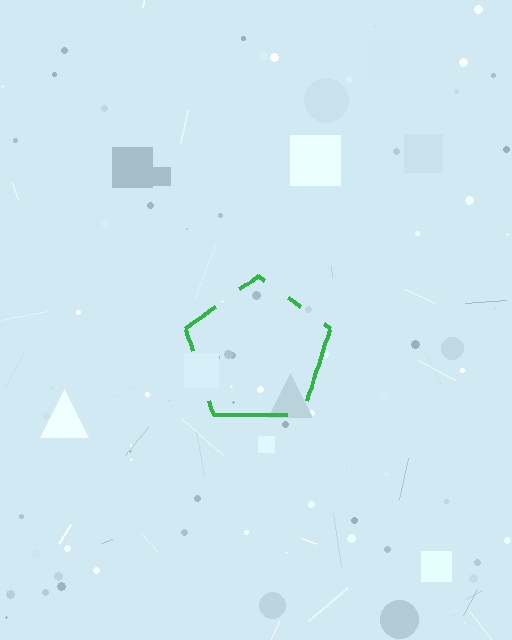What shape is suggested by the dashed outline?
The dashed outline suggests a pentagon.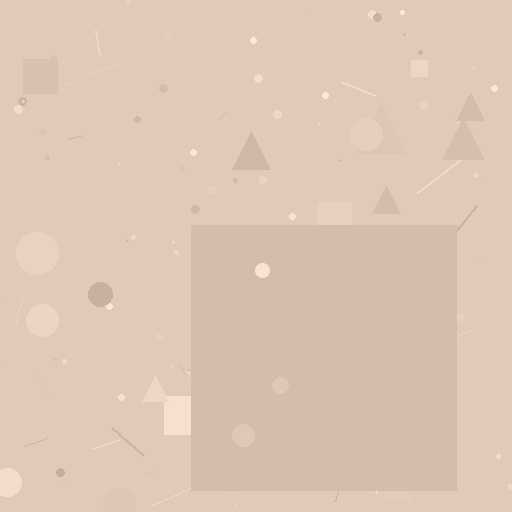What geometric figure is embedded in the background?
A square is embedded in the background.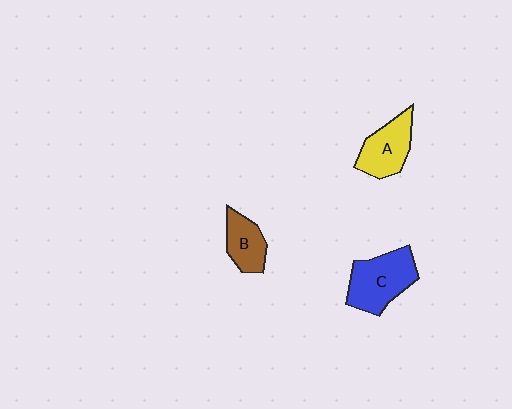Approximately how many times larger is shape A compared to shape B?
Approximately 1.3 times.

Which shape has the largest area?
Shape C (blue).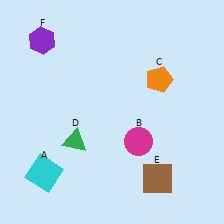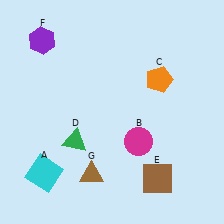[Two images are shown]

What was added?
A brown triangle (G) was added in Image 2.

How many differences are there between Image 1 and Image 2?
There is 1 difference between the two images.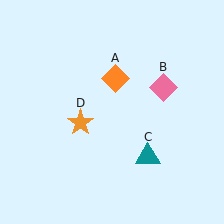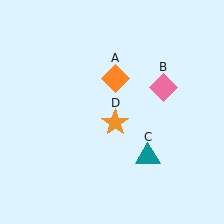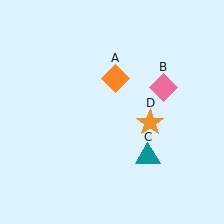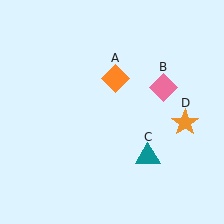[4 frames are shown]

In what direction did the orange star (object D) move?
The orange star (object D) moved right.